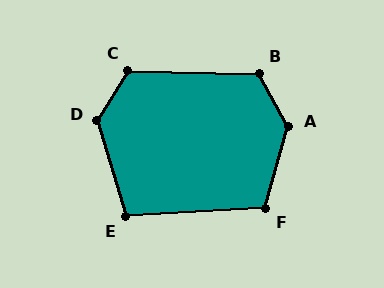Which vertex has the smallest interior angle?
E, at approximately 104 degrees.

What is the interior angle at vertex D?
Approximately 132 degrees (obtuse).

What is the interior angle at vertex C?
Approximately 120 degrees (obtuse).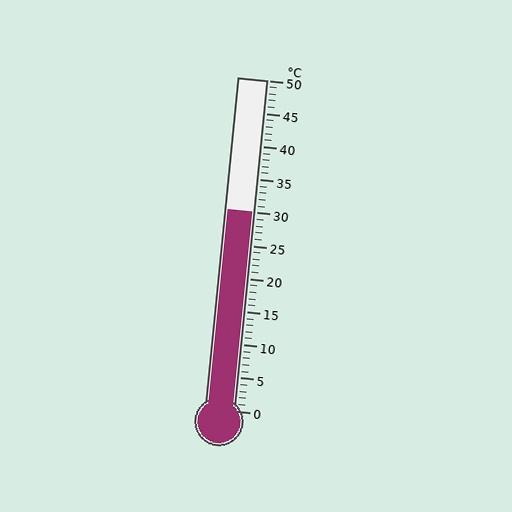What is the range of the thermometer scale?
The thermometer scale ranges from 0°C to 50°C.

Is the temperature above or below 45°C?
The temperature is below 45°C.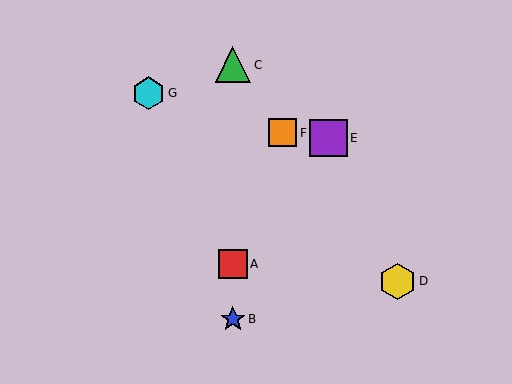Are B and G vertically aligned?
No, B is at x≈233 and G is at x≈148.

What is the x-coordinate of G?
Object G is at x≈148.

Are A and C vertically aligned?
Yes, both are at x≈233.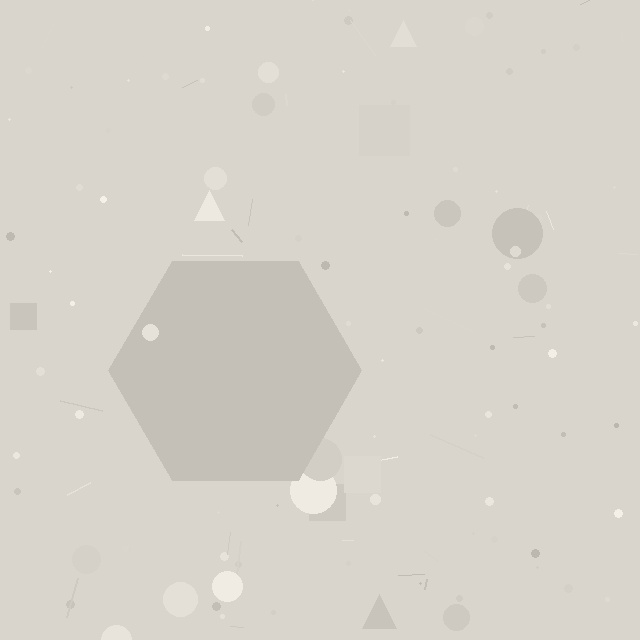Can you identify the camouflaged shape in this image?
The camouflaged shape is a hexagon.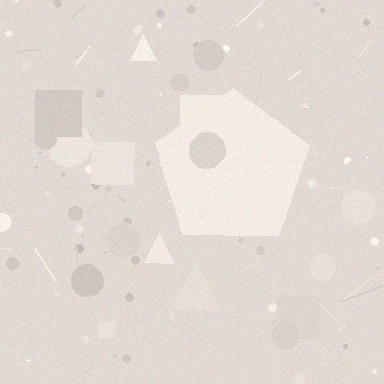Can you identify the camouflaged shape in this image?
The camouflaged shape is a pentagon.